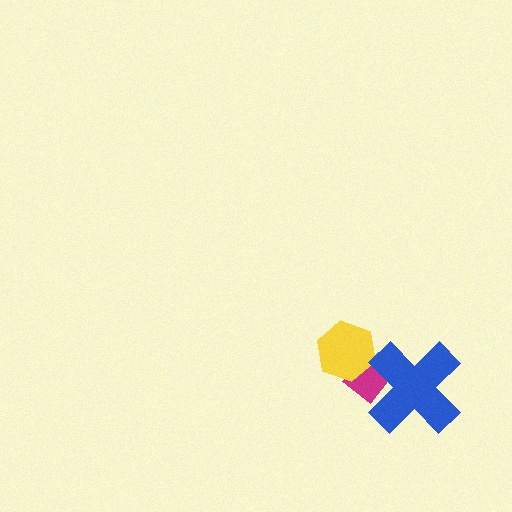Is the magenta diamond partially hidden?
Yes, it is partially covered by another shape.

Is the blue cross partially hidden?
No, no other shape covers it.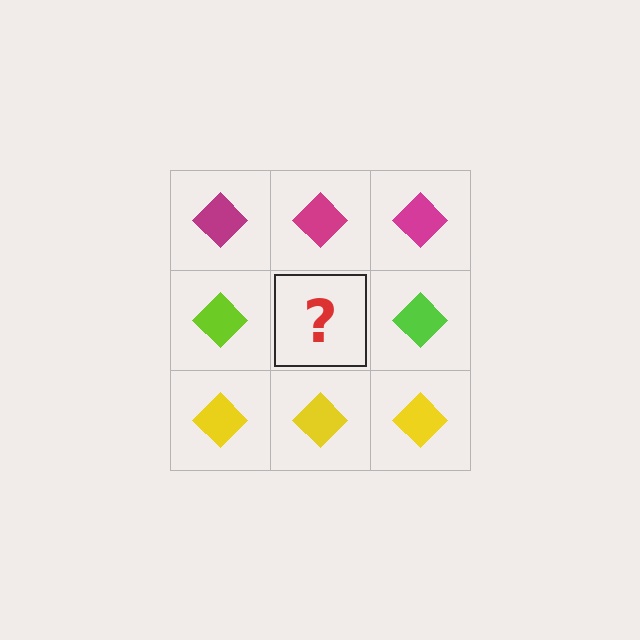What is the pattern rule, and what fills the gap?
The rule is that each row has a consistent color. The gap should be filled with a lime diamond.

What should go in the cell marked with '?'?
The missing cell should contain a lime diamond.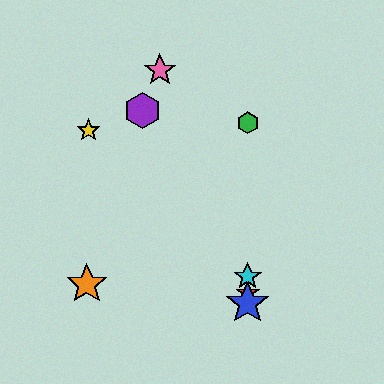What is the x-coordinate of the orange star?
The orange star is at x≈87.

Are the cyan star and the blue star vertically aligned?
Yes, both are at x≈248.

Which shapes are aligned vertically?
The red star, the blue star, the green hexagon, the cyan star are aligned vertically.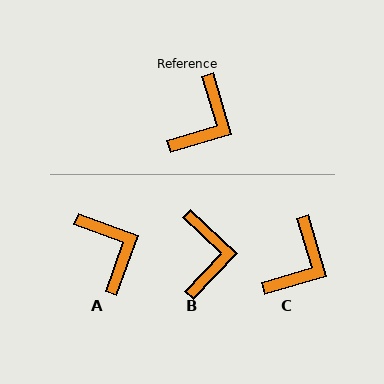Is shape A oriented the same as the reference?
No, it is off by about 54 degrees.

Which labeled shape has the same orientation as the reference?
C.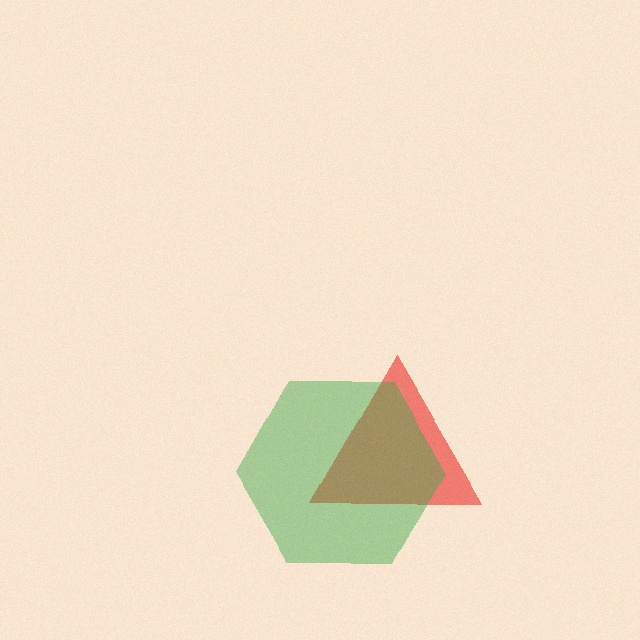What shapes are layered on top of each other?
The layered shapes are: a red triangle, a green hexagon.